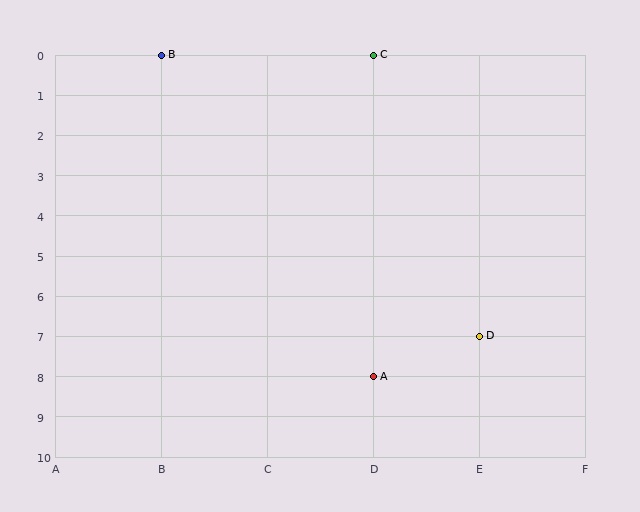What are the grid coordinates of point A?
Point A is at grid coordinates (D, 8).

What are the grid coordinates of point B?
Point B is at grid coordinates (B, 0).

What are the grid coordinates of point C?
Point C is at grid coordinates (D, 0).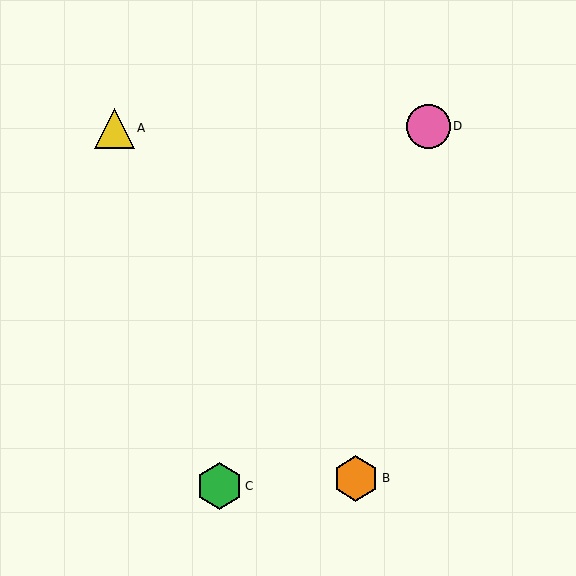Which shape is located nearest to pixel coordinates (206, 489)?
The green hexagon (labeled C) at (219, 486) is nearest to that location.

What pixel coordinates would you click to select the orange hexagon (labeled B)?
Click at (356, 478) to select the orange hexagon B.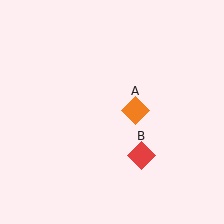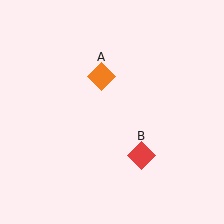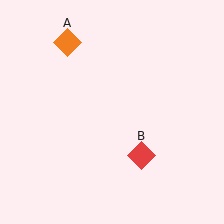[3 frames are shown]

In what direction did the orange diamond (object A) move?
The orange diamond (object A) moved up and to the left.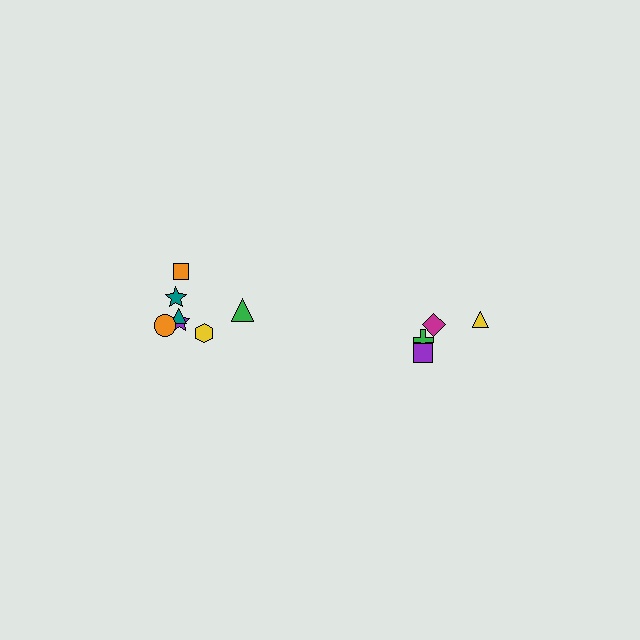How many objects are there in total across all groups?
There are 11 objects.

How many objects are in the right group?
There are 4 objects.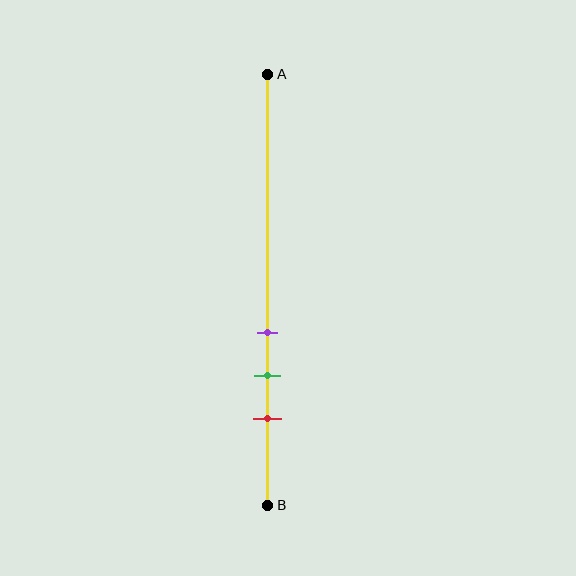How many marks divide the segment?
There are 3 marks dividing the segment.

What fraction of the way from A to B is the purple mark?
The purple mark is approximately 60% (0.6) of the way from A to B.